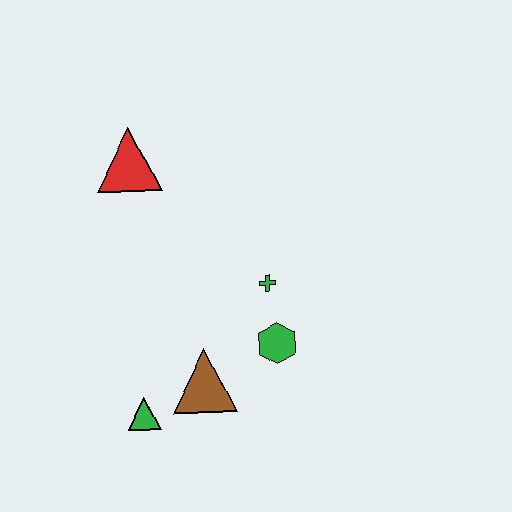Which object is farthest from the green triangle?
The red triangle is farthest from the green triangle.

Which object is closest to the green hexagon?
The green cross is closest to the green hexagon.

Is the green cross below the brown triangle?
No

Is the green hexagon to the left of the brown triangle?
No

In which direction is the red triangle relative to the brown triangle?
The red triangle is above the brown triangle.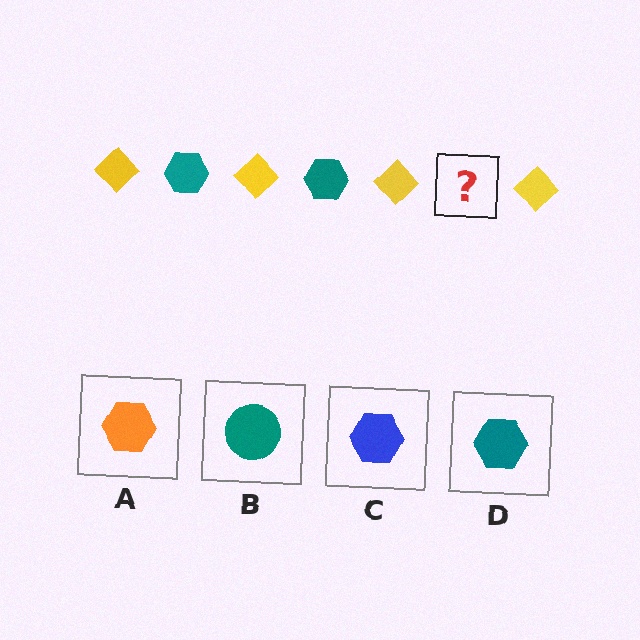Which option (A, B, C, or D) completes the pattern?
D.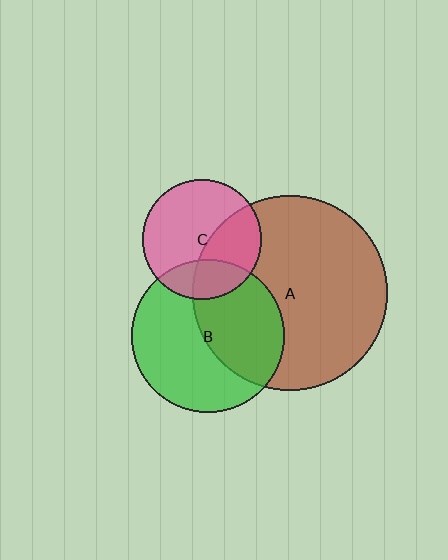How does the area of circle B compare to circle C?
Approximately 1.7 times.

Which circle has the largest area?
Circle A (brown).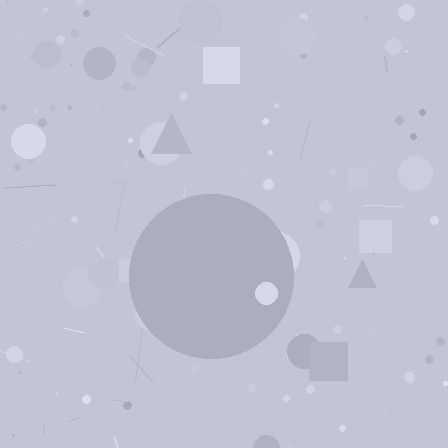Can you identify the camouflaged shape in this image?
The camouflaged shape is a circle.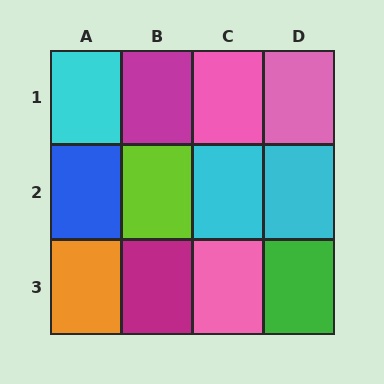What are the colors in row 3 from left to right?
Orange, magenta, pink, green.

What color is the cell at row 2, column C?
Cyan.